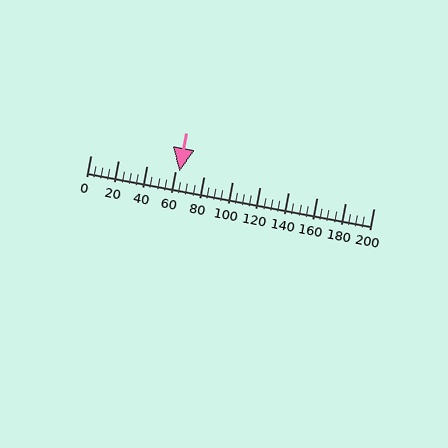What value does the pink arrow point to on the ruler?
The pink arrow points to approximately 62.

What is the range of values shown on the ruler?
The ruler shows values from 0 to 200.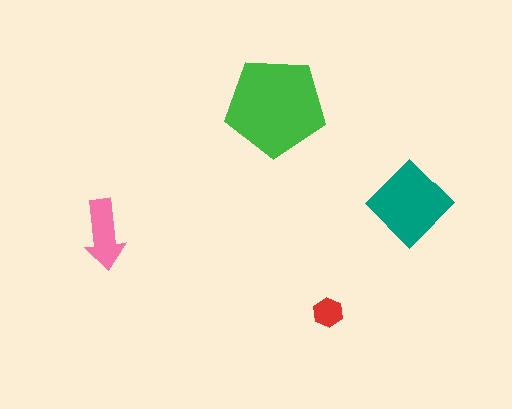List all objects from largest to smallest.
The green pentagon, the teal diamond, the pink arrow, the red hexagon.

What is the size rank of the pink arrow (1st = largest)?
3rd.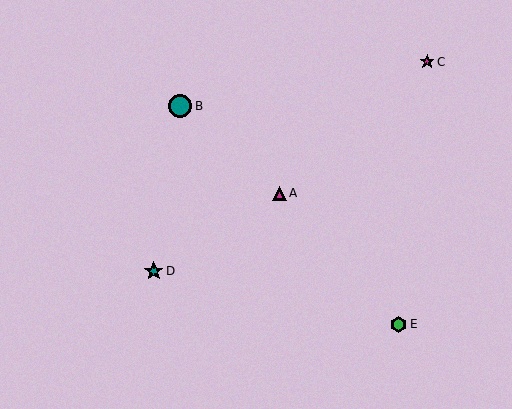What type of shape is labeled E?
Shape E is a green hexagon.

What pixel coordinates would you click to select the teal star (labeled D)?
Click at (154, 271) to select the teal star D.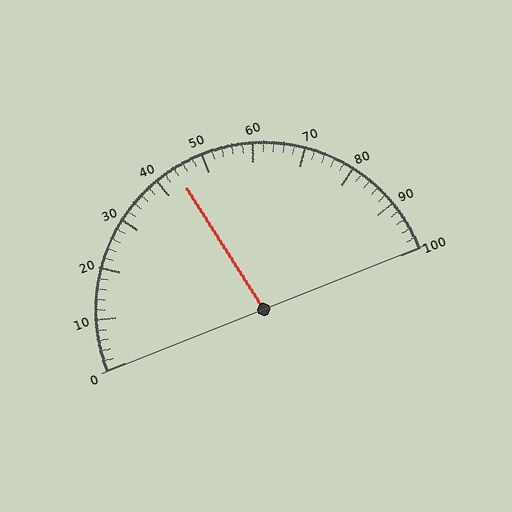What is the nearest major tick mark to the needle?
The nearest major tick mark is 40.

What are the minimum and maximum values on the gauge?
The gauge ranges from 0 to 100.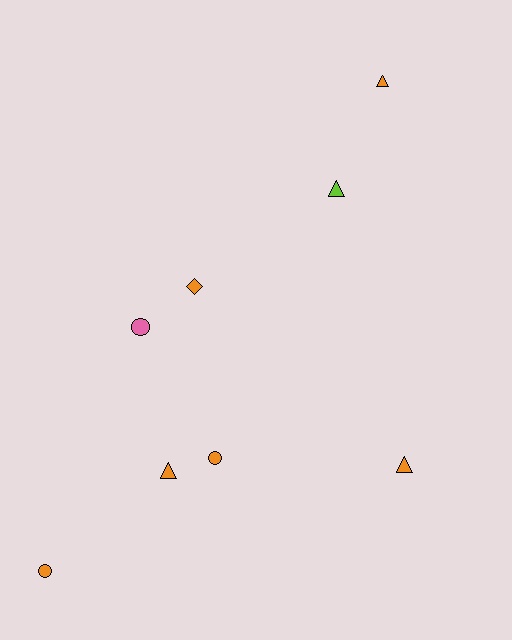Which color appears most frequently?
Orange, with 6 objects.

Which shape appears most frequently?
Triangle, with 4 objects.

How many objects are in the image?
There are 8 objects.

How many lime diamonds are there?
There are no lime diamonds.